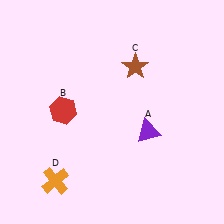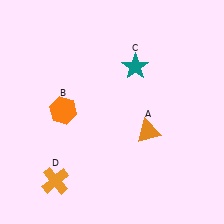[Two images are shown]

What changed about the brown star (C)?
In Image 1, C is brown. In Image 2, it changed to teal.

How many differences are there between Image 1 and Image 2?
There are 3 differences between the two images.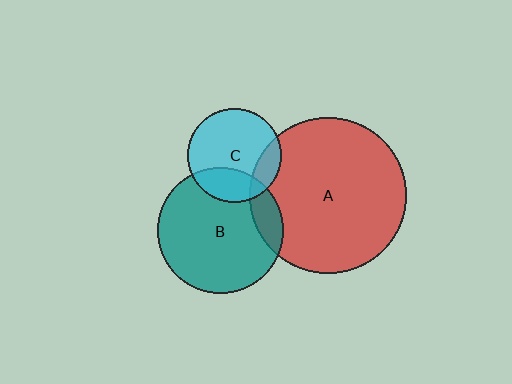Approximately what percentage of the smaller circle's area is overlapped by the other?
Approximately 15%.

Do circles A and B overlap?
Yes.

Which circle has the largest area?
Circle A (red).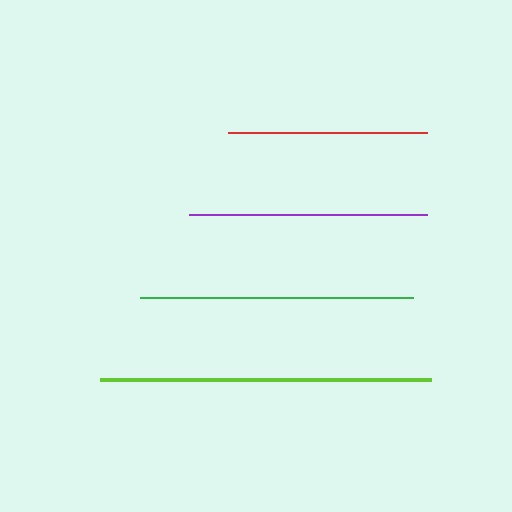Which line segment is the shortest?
The red line is the shortest at approximately 199 pixels.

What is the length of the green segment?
The green segment is approximately 273 pixels long.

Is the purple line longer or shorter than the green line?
The green line is longer than the purple line.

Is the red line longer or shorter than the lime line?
The lime line is longer than the red line.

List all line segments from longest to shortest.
From longest to shortest: lime, green, purple, red.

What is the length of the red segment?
The red segment is approximately 199 pixels long.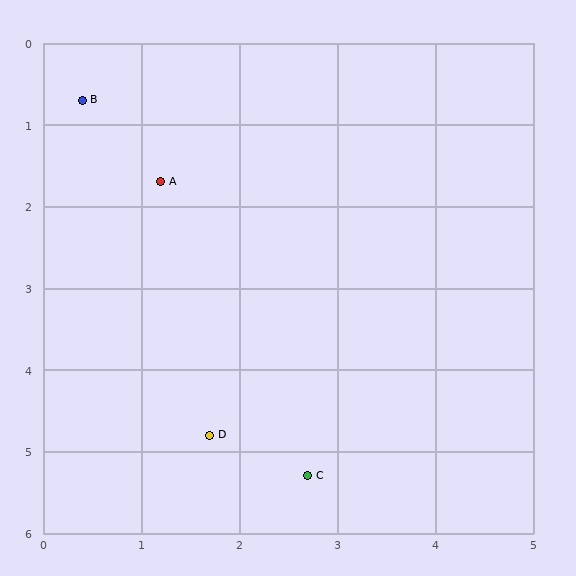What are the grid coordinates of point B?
Point B is at approximately (0.4, 0.7).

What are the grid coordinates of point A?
Point A is at approximately (1.2, 1.7).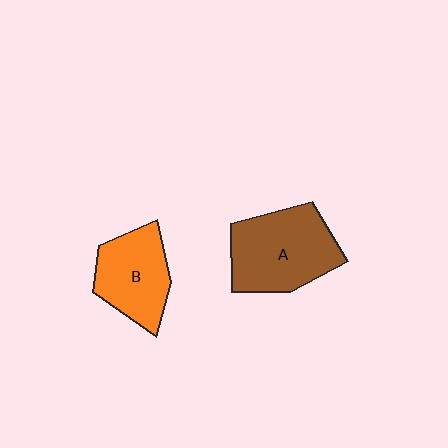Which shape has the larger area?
Shape A (brown).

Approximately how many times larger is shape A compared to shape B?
Approximately 1.3 times.